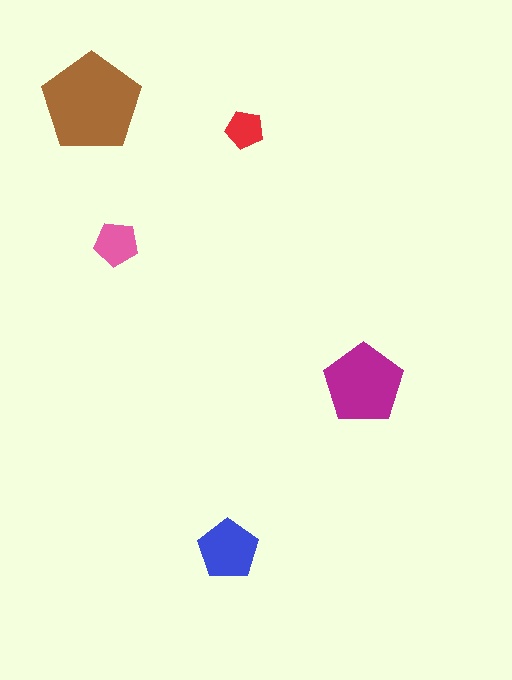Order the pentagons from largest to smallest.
the brown one, the magenta one, the blue one, the pink one, the red one.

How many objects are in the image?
There are 5 objects in the image.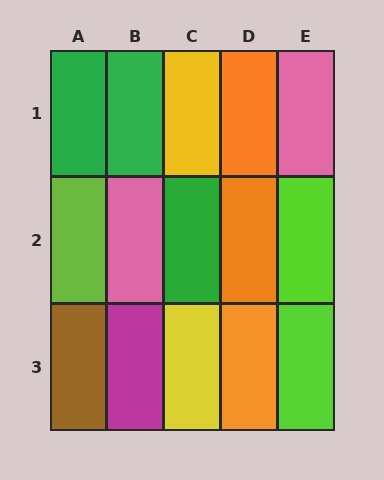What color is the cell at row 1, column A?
Green.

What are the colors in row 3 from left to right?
Brown, magenta, yellow, orange, lime.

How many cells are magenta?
1 cell is magenta.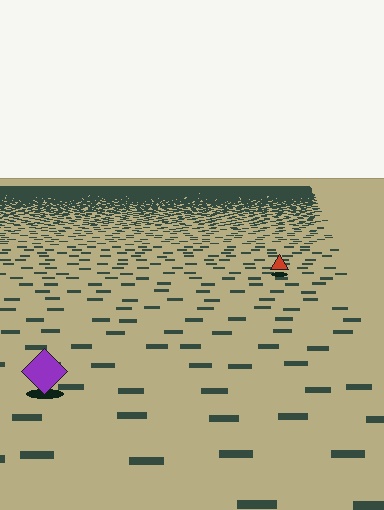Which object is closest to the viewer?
The purple diamond is closest. The texture marks near it are larger and more spread out.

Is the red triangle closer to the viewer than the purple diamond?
No. The purple diamond is closer — you can tell from the texture gradient: the ground texture is coarser near it.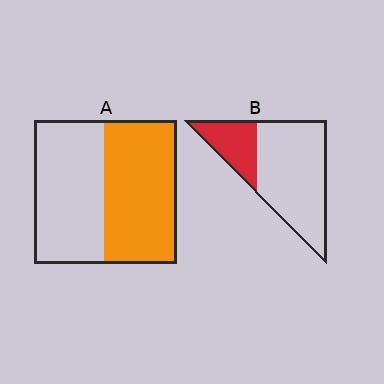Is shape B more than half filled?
No.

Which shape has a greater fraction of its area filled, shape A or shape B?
Shape A.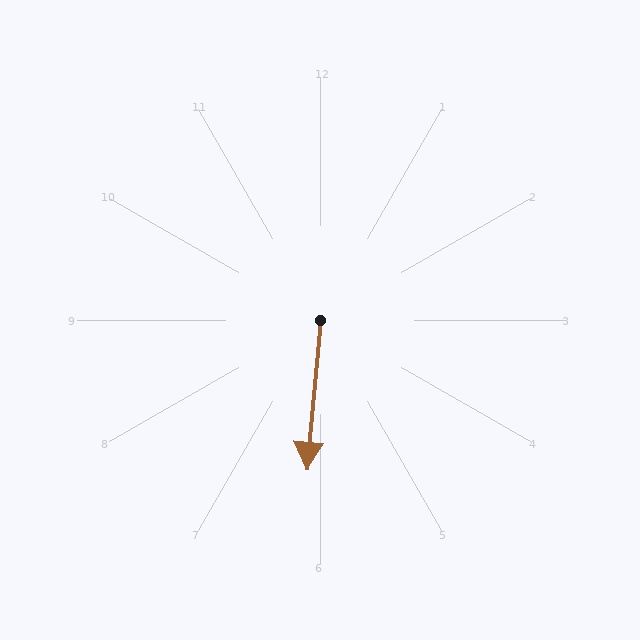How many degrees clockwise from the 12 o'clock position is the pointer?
Approximately 185 degrees.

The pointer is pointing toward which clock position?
Roughly 6 o'clock.